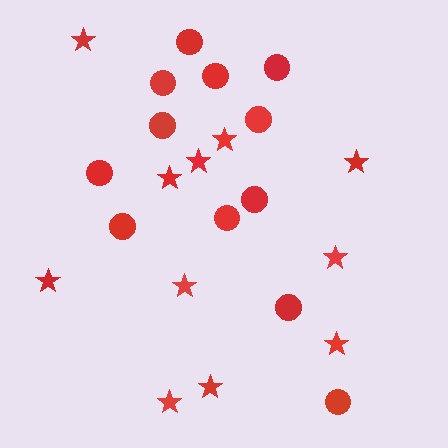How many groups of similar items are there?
There are 2 groups: one group of circles (12) and one group of stars (11).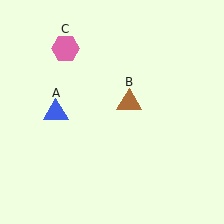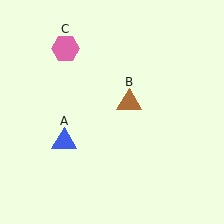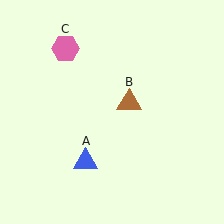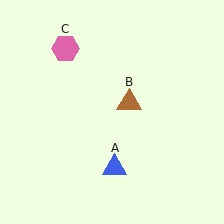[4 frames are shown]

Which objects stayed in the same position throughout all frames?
Brown triangle (object B) and pink hexagon (object C) remained stationary.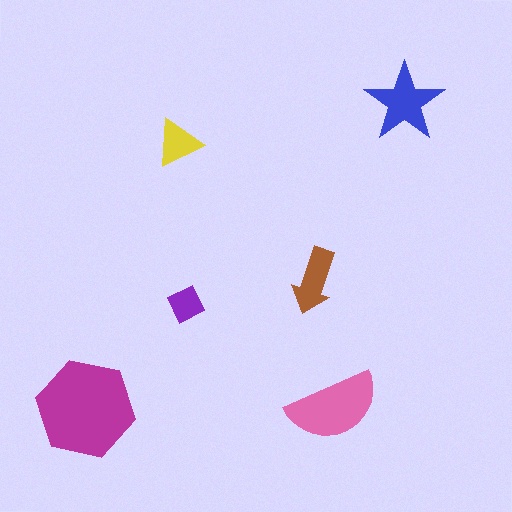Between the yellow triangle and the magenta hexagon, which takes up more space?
The magenta hexagon.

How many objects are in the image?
There are 6 objects in the image.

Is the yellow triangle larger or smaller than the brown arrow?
Smaller.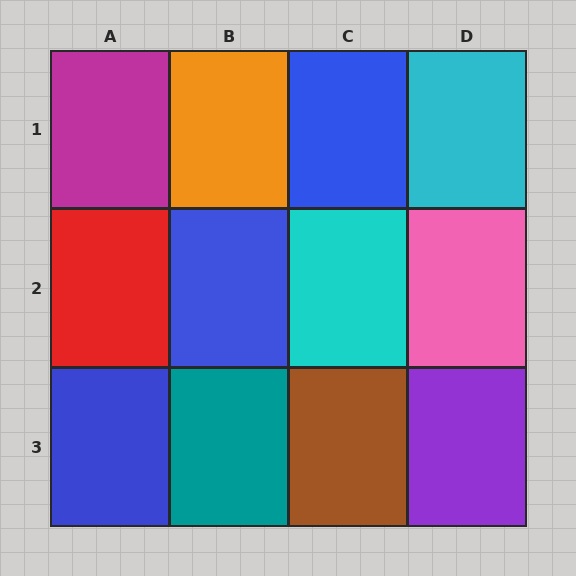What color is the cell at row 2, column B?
Blue.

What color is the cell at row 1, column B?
Orange.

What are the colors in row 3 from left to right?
Blue, teal, brown, purple.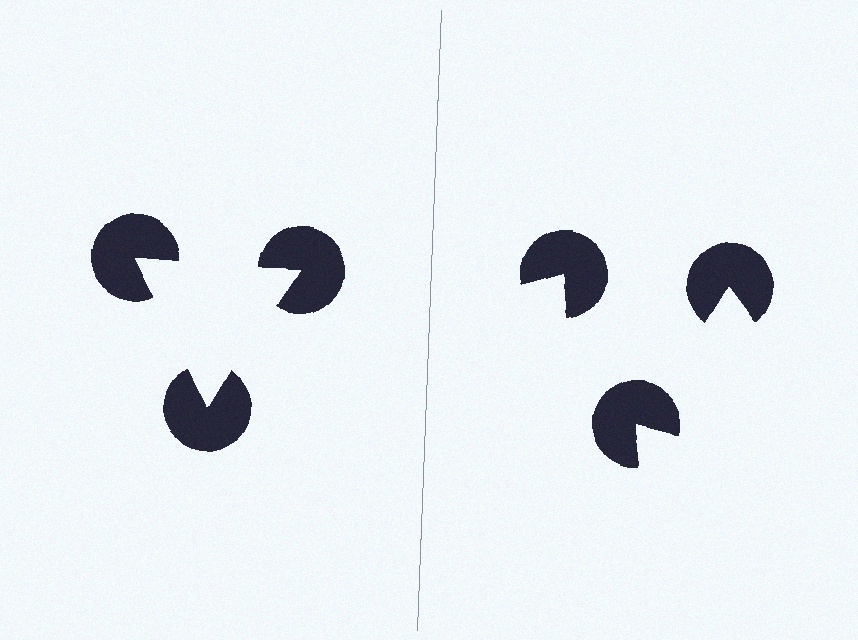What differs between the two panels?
The pac-man discs are positioned identically on both sides; only the wedge orientations differ. On the left they align to a triangle; on the right they are misaligned.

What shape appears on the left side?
An illusory triangle.